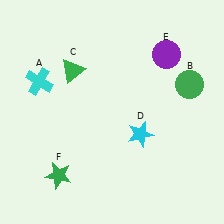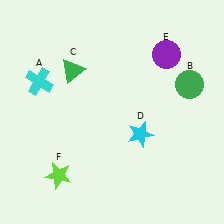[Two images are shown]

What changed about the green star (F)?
In Image 1, F is green. In Image 2, it changed to lime.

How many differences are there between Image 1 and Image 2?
There is 1 difference between the two images.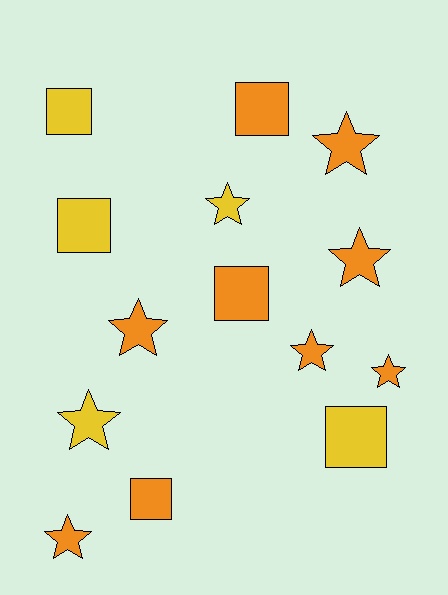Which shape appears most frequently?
Star, with 8 objects.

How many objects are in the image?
There are 14 objects.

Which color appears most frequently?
Orange, with 9 objects.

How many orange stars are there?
There are 6 orange stars.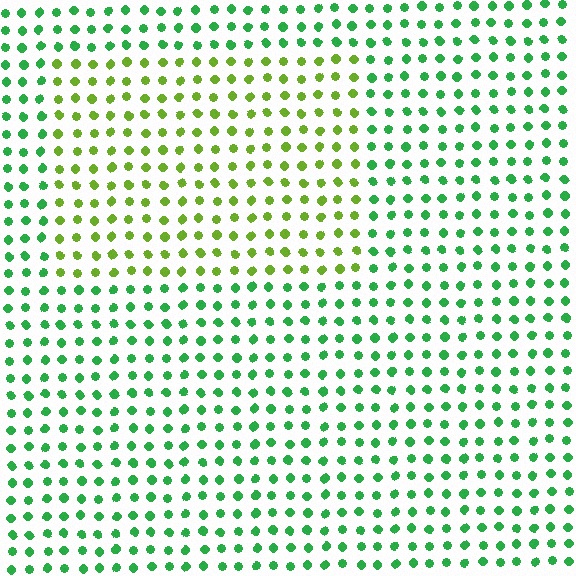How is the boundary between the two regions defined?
The boundary is defined purely by a slight shift in hue (about 43 degrees). Spacing, size, and orientation are identical on both sides.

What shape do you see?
I see a rectangle.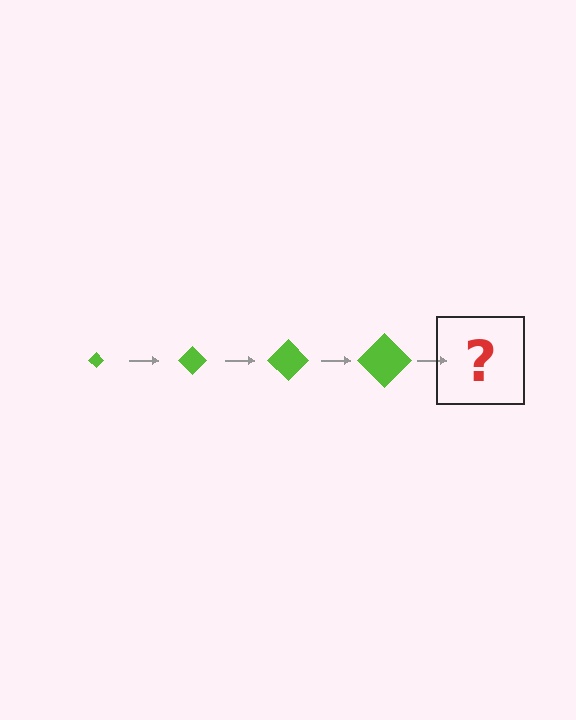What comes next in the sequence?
The next element should be a lime diamond, larger than the previous one.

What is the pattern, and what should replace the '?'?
The pattern is that the diamond gets progressively larger each step. The '?' should be a lime diamond, larger than the previous one.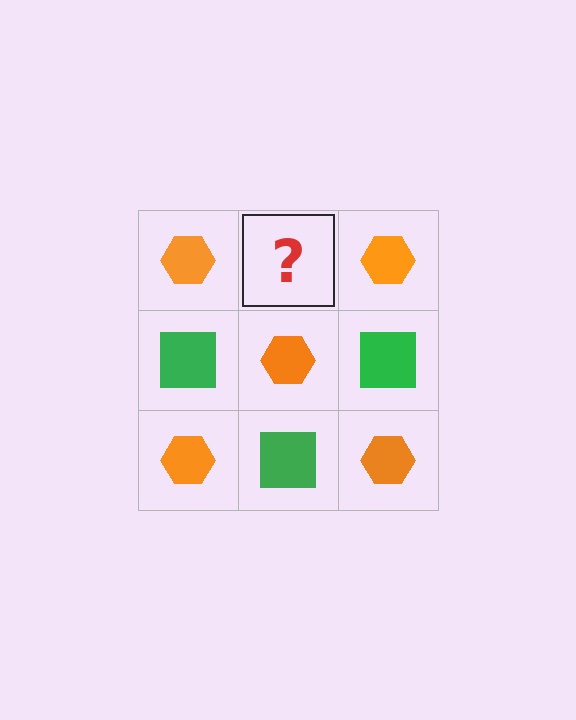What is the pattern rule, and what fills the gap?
The rule is that it alternates orange hexagon and green square in a checkerboard pattern. The gap should be filled with a green square.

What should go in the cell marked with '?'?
The missing cell should contain a green square.